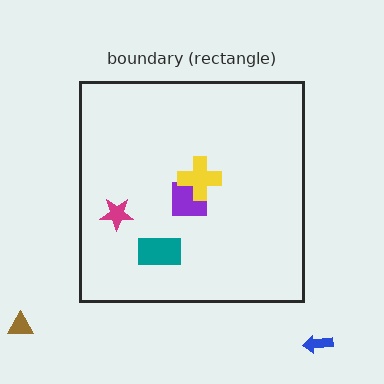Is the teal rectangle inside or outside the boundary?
Inside.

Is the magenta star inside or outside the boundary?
Inside.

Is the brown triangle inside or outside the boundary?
Outside.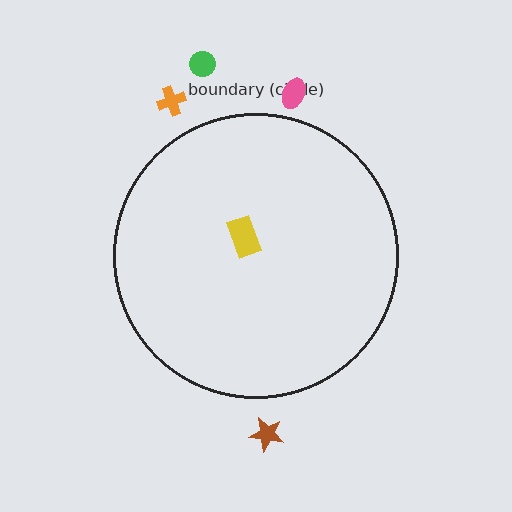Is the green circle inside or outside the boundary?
Outside.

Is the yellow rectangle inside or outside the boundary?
Inside.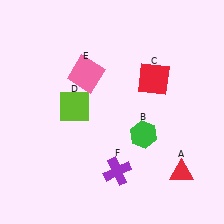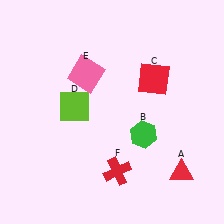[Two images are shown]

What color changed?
The cross (F) changed from purple in Image 1 to red in Image 2.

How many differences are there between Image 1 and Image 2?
There is 1 difference between the two images.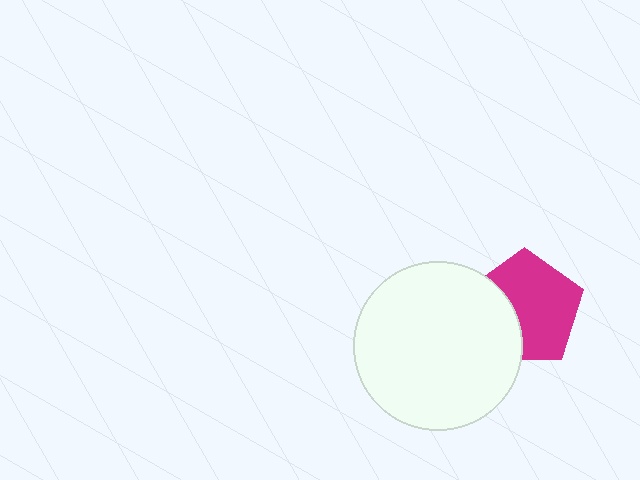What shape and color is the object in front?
The object in front is a white circle.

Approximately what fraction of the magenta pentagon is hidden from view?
Roughly 33% of the magenta pentagon is hidden behind the white circle.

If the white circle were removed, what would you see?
You would see the complete magenta pentagon.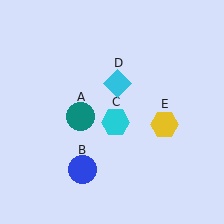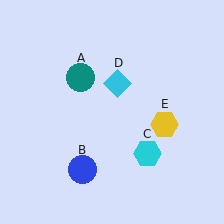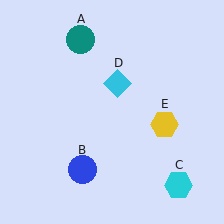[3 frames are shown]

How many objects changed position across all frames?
2 objects changed position: teal circle (object A), cyan hexagon (object C).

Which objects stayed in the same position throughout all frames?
Blue circle (object B) and cyan diamond (object D) and yellow hexagon (object E) remained stationary.